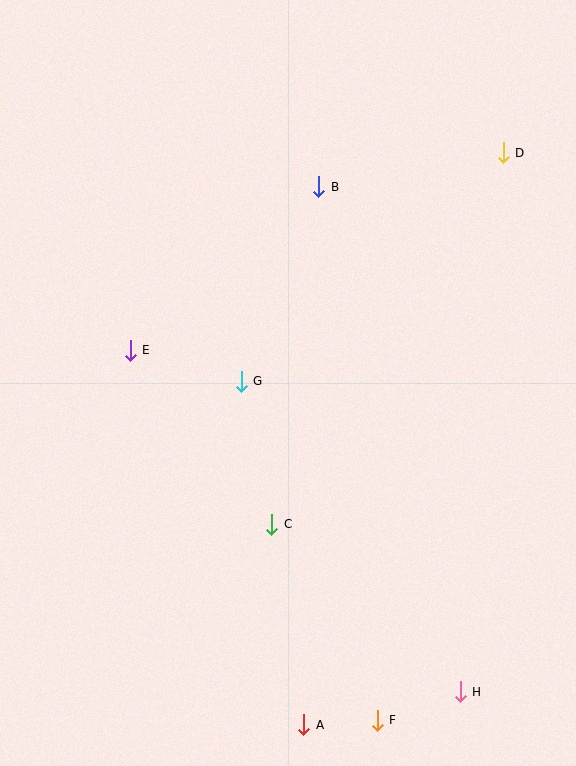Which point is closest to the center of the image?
Point G at (241, 381) is closest to the center.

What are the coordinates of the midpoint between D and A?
The midpoint between D and A is at (404, 439).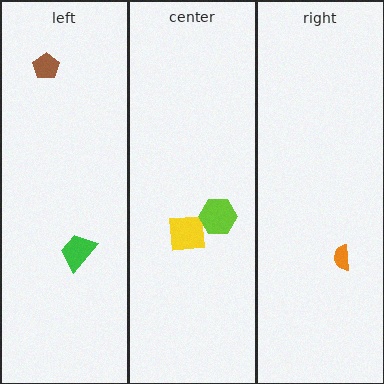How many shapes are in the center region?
2.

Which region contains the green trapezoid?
The left region.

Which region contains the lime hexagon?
The center region.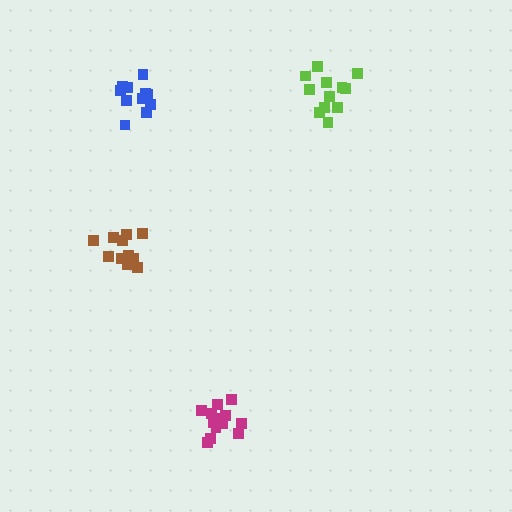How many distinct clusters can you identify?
There are 4 distinct clusters.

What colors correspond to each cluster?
The clusters are colored: lime, brown, blue, magenta.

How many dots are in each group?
Group 1: 12 dots, Group 2: 12 dots, Group 3: 12 dots, Group 4: 14 dots (50 total).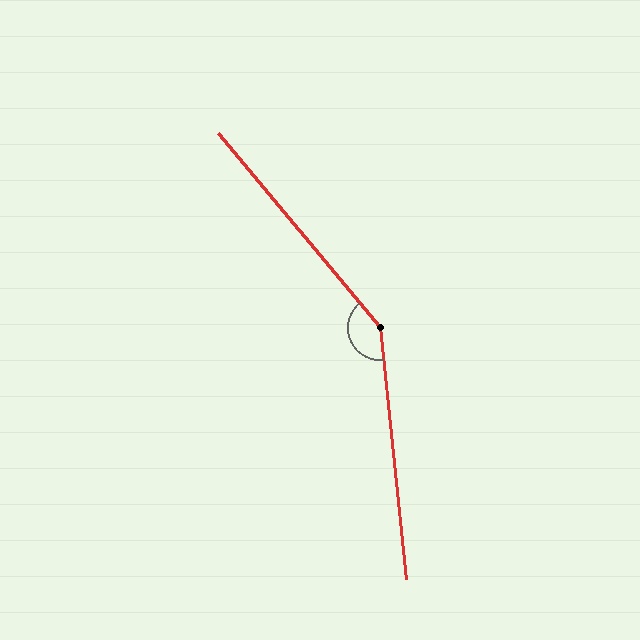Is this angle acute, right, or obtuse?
It is obtuse.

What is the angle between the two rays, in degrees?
Approximately 146 degrees.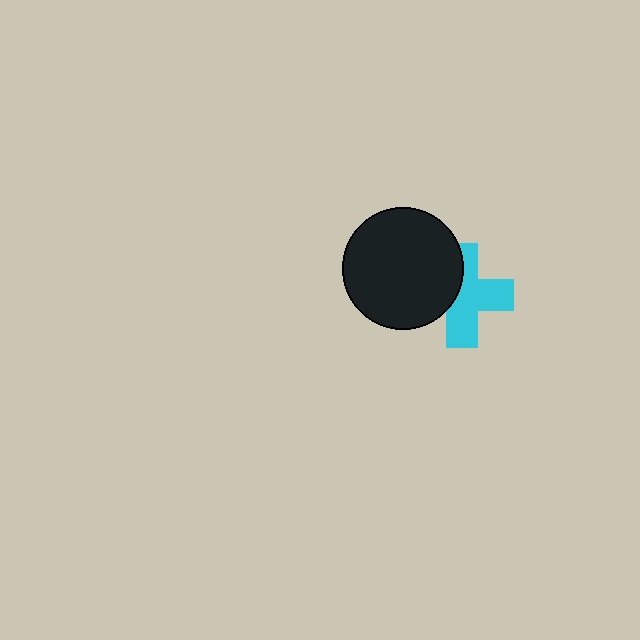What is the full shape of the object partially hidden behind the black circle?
The partially hidden object is a cyan cross.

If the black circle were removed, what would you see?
You would see the complete cyan cross.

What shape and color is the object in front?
The object in front is a black circle.